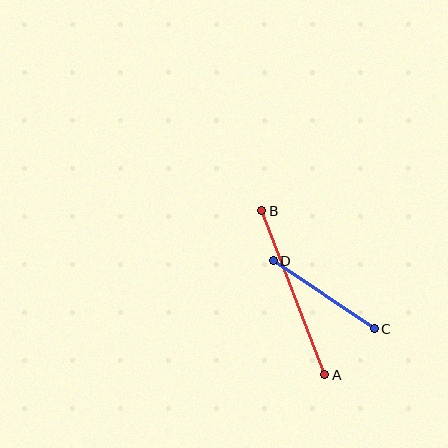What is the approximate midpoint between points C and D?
The midpoint is at approximately (324, 295) pixels.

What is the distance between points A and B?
The distance is approximately 176 pixels.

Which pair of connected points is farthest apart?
Points A and B are farthest apart.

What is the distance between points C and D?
The distance is approximately 122 pixels.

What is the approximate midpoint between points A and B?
The midpoint is at approximately (293, 293) pixels.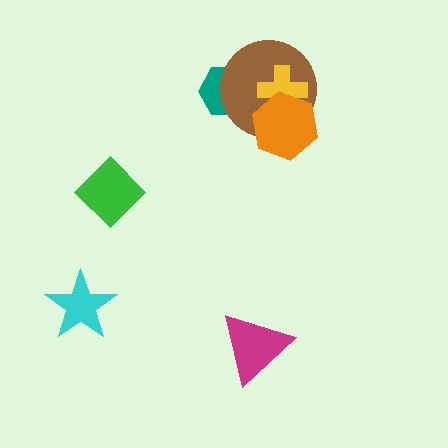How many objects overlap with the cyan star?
0 objects overlap with the cyan star.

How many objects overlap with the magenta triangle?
0 objects overlap with the magenta triangle.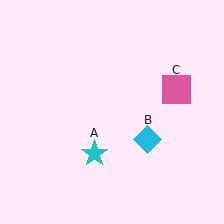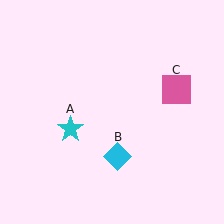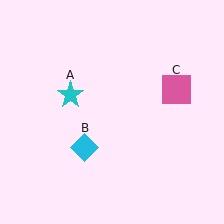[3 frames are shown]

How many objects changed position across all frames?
2 objects changed position: cyan star (object A), cyan diamond (object B).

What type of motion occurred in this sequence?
The cyan star (object A), cyan diamond (object B) rotated clockwise around the center of the scene.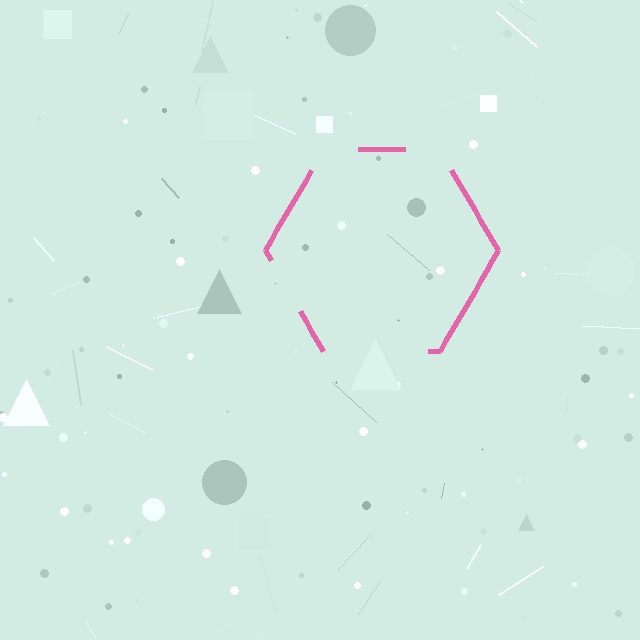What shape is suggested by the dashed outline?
The dashed outline suggests a hexagon.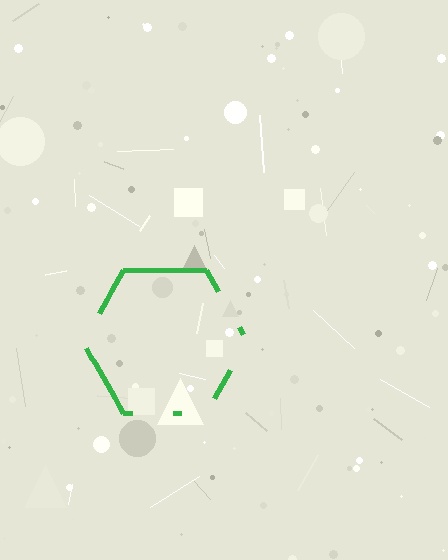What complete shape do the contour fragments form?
The contour fragments form a hexagon.